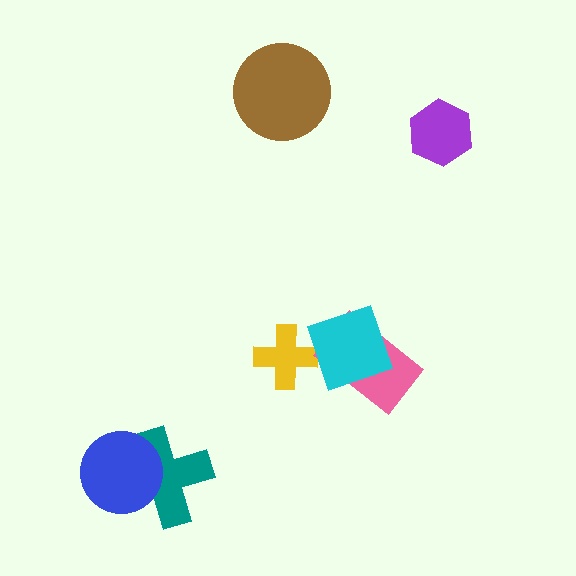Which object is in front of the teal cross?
The blue circle is in front of the teal cross.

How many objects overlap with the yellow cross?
0 objects overlap with the yellow cross.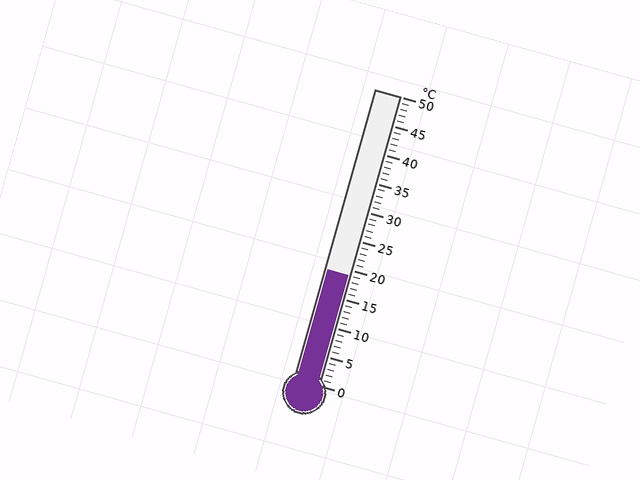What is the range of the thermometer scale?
The thermometer scale ranges from 0°C to 50°C.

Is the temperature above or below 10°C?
The temperature is above 10°C.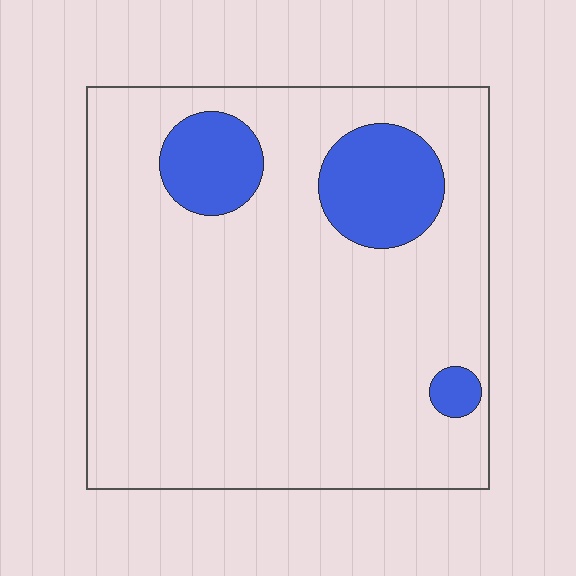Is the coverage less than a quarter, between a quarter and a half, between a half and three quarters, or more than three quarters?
Less than a quarter.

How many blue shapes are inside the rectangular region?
3.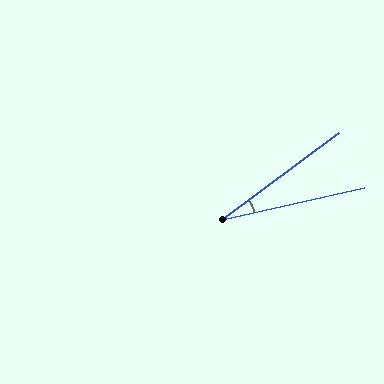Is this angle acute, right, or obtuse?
It is acute.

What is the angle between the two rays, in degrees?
Approximately 24 degrees.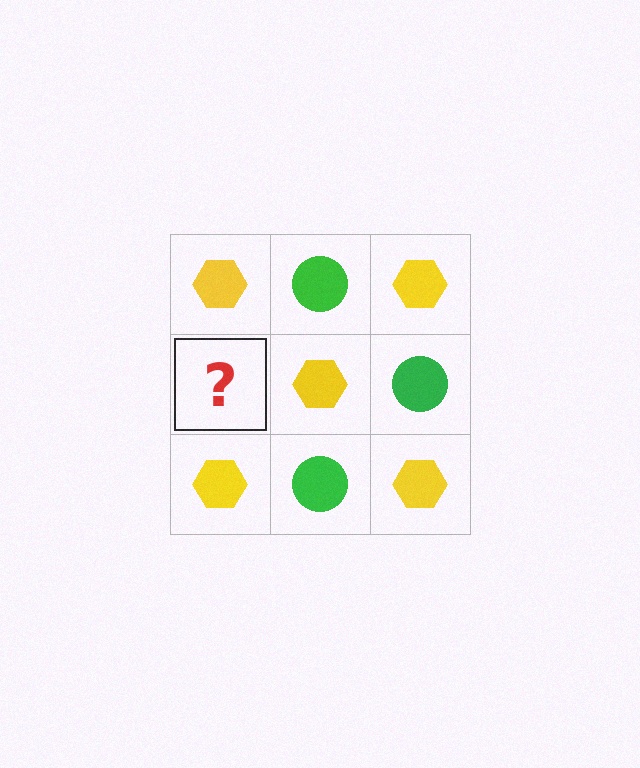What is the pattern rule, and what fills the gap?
The rule is that it alternates yellow hexagon and green circle in a checkerboard pattern. The gap should be filled with a green circle.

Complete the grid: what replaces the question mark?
The question mark should be replaced with a green circle.